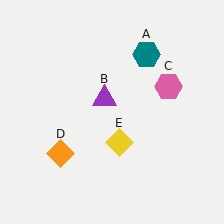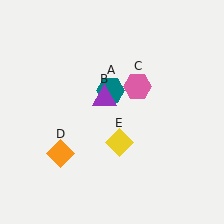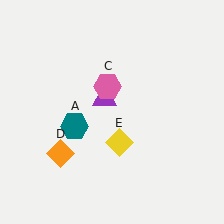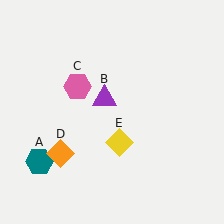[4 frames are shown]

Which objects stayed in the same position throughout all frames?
Purple triangle (object B) and orange diamond (object D) and yellow diamond (object E) remained stationary.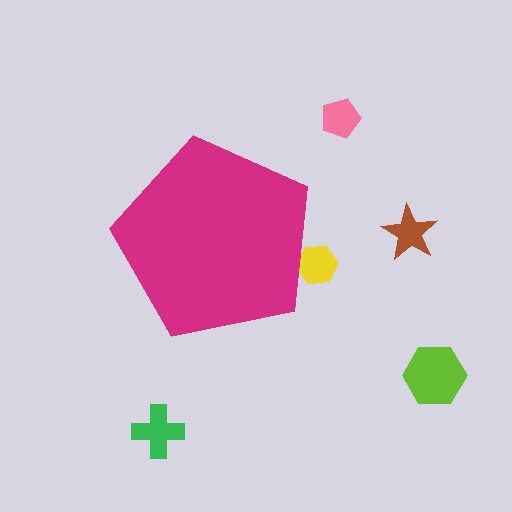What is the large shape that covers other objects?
A magenta pentagon.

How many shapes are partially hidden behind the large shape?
1 shape is partially hidden.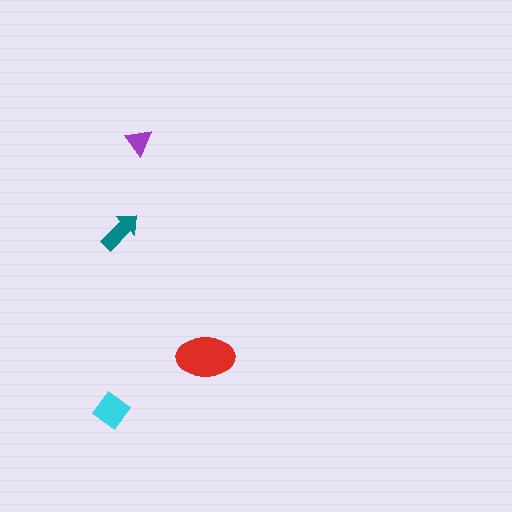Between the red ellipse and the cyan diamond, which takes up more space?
The red ellipse.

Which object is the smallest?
The purple triangle.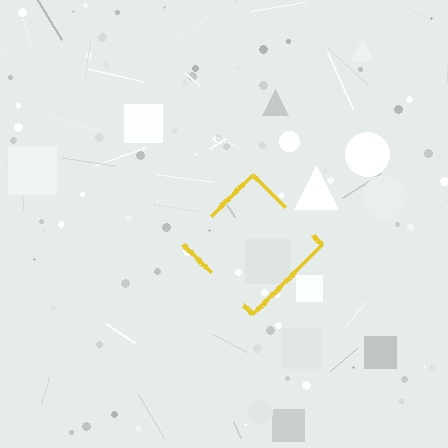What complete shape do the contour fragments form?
The contour fragments form a diamond.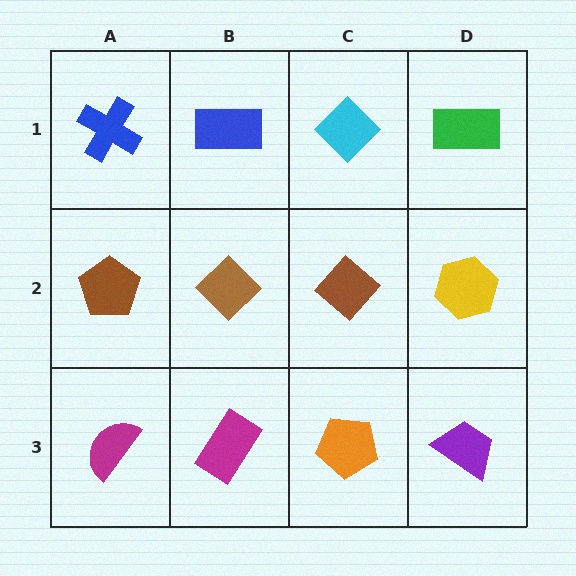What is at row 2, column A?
A brown pentagon.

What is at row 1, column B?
A blue rectangle.